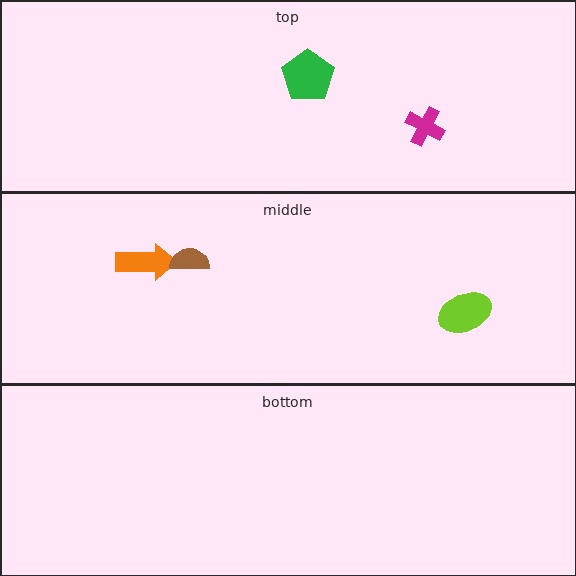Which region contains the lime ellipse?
The middle region.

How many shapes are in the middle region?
3.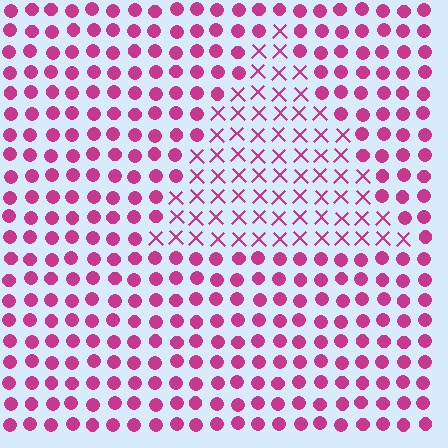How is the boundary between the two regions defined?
The boundary is defined by a change in element shape: X marks inside vs. circles outside. All elements share the same color and spacing.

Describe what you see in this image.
The image is filled with small magenta elements arranged in a uniform grid. A triangle-shaped region contains X marks, while the surrounding area contains circles. The boundary is defined purely by the change in element shape.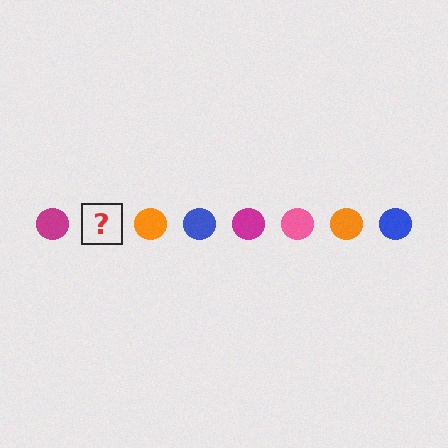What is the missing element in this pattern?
The missing element is a pink circle.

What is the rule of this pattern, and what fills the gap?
The rule is that the pattern cycles through magenta, pink, orange, blue circles. The gap should be filled with a pink circle.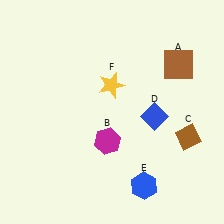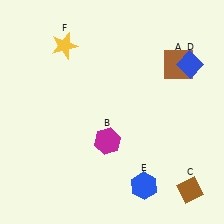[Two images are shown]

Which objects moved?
The objects that moved are: the brown diamond (C), the blue diamond (D), the yellow star (F).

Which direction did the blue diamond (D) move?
The blue diamond (D) moved up.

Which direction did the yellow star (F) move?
The yellow star (F) moved left.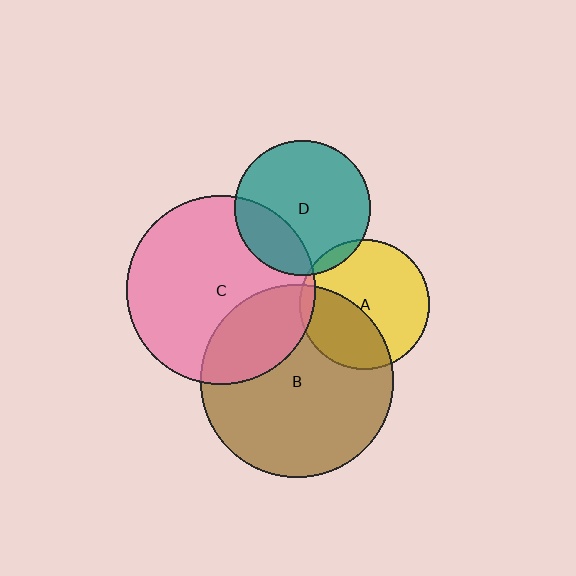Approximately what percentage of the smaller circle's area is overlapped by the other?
Approximately 25%.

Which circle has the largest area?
Circle B (brown).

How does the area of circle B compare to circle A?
Approximately 2.2 times.